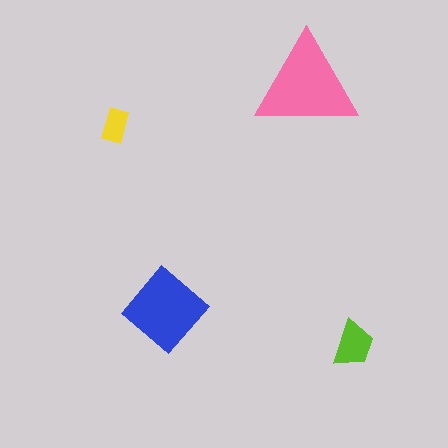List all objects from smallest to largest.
The yellow rectangle, the lime trapezoid, the blue diamond, the pink triangle.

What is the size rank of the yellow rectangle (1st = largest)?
4th.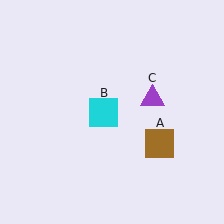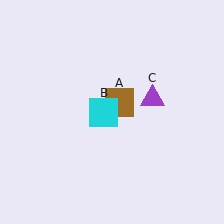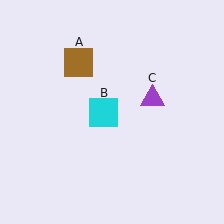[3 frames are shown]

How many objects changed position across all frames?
1 object changed position: brown square (object A).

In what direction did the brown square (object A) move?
The brown square (object A) moved up and to the left.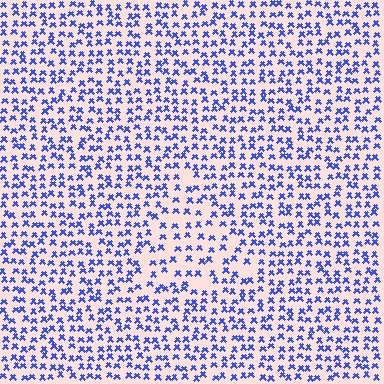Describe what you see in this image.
The image contains small blue elements arranged at two different densities. A triangle-shaped region is visible where the elements are less densely packed than the surrounding area.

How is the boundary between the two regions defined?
The boundary is defined by a change in element density (approximately 1.6x ratio). All elements are the same color, size, and shape.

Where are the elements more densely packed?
The elements are more densely packed outside the triangle boundary.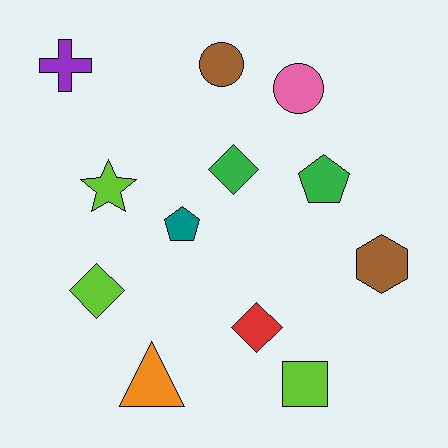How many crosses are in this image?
There is 1 cross.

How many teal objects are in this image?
There is 1 teal object.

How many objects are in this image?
There are 12 objects.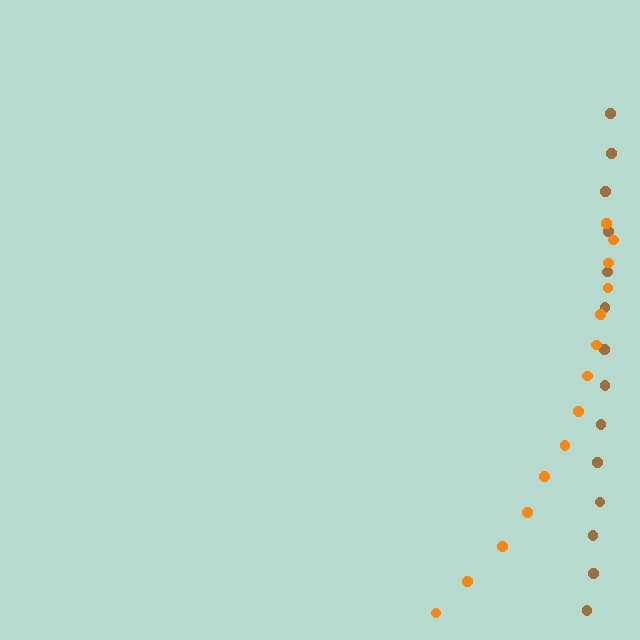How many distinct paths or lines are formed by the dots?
There are 2 distinct paths.